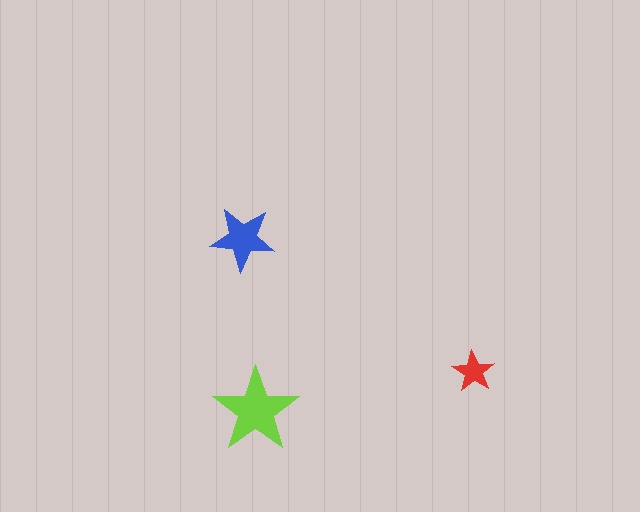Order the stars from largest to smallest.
the lime one, the blue one, the red one.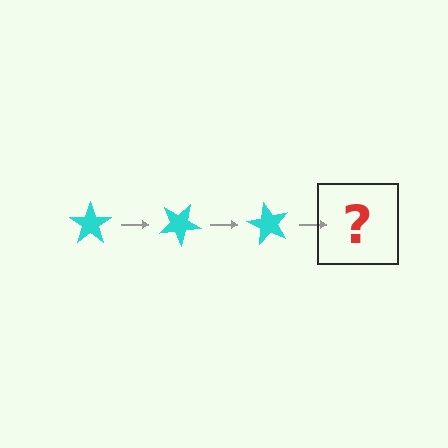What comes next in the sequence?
The next element should be a cyan star rotated 90 degrees.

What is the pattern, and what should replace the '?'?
The pattern is that the star rotates 30 degrees each step. The '?' should be a cyan star rotated 90 degrees.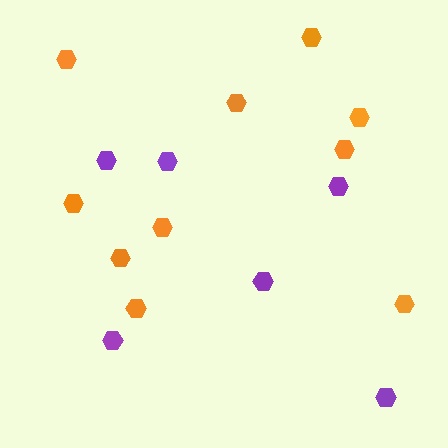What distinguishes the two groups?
There are 2 groups: one group of purple hexagons (6) and one group of orange hexagons (10).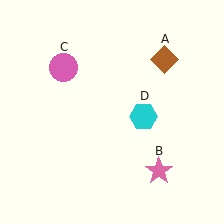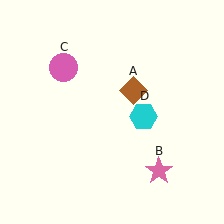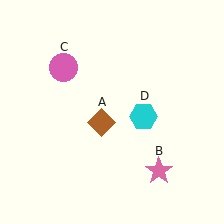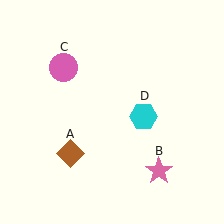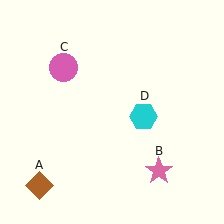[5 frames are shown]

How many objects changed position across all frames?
1 object changed position: brown diamond (object A).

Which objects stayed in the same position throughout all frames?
Pink star (object B) and pink circle (object C) and cyan hexagon (object D) remained stationary.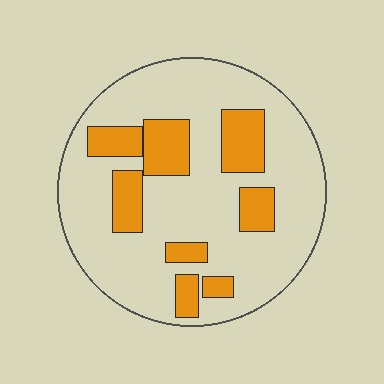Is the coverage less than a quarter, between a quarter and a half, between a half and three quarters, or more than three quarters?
Less than a quarter.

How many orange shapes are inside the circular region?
8.